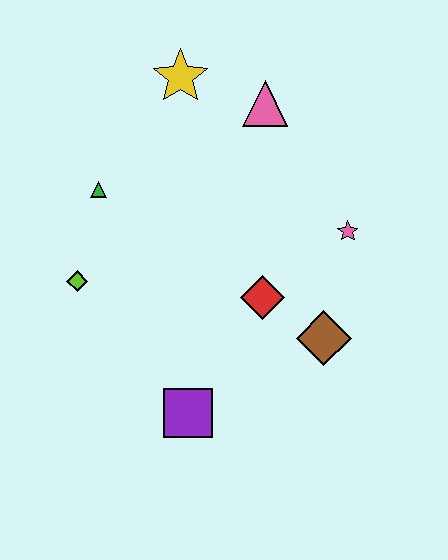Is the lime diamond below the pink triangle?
Yes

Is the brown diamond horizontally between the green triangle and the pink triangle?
No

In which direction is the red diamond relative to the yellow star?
The red diamond is below the yellow star.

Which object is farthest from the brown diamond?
The yellow star is farthest from the brown diamond.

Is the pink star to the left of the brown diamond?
No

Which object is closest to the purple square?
The red diamond is closest to the purple square.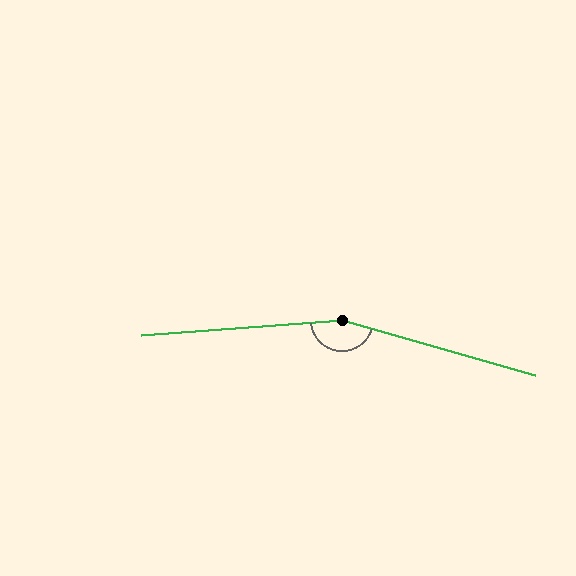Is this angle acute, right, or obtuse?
It is obtuse.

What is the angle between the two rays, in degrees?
Approximately 160 degrees.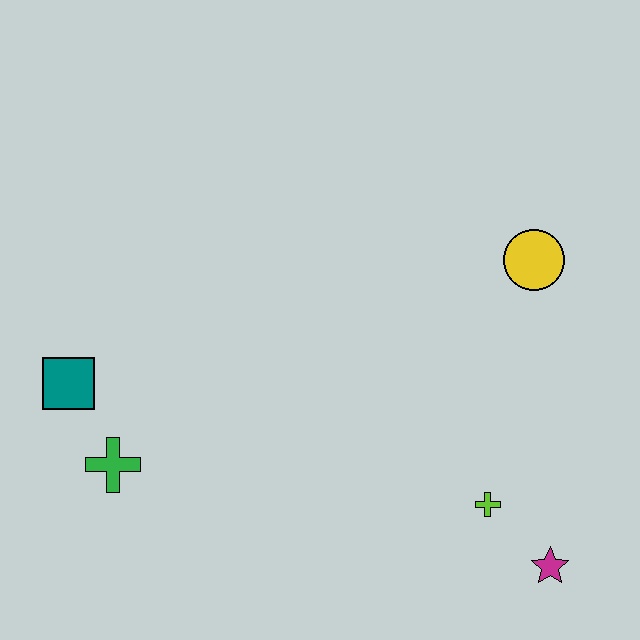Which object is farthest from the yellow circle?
The teal square is farthest from the yellow circle.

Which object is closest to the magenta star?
The lime cross is closest to the magenta star.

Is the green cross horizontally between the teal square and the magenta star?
Yes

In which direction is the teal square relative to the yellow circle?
The teal square is to the left of the yellow circle.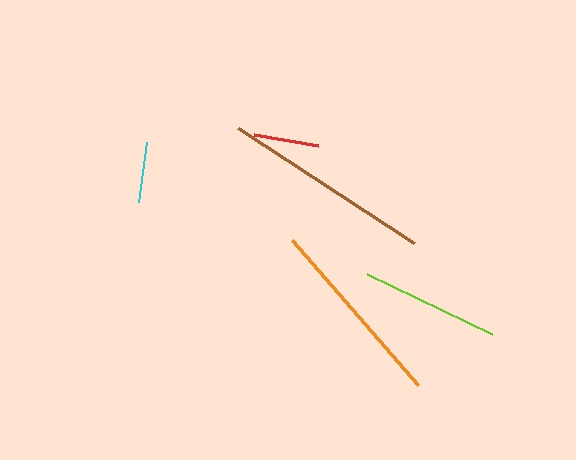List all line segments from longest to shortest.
From longest to shortest: brown, orange, lime, red, cyan.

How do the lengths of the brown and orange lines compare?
The brown and orange lines are approximately the same length.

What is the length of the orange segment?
The orange segment is approximately 191 pixels long.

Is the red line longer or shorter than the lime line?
The lime line is longer than the red line.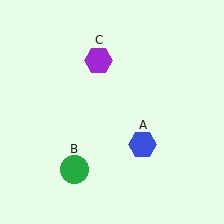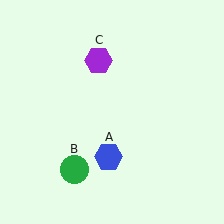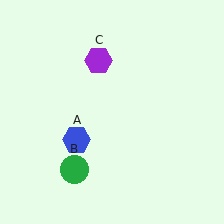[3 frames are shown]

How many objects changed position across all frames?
1 object changed position: blue hexagon (object A).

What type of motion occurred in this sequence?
The blue hexagon (object A) rotated clockwise around the center of the scene.